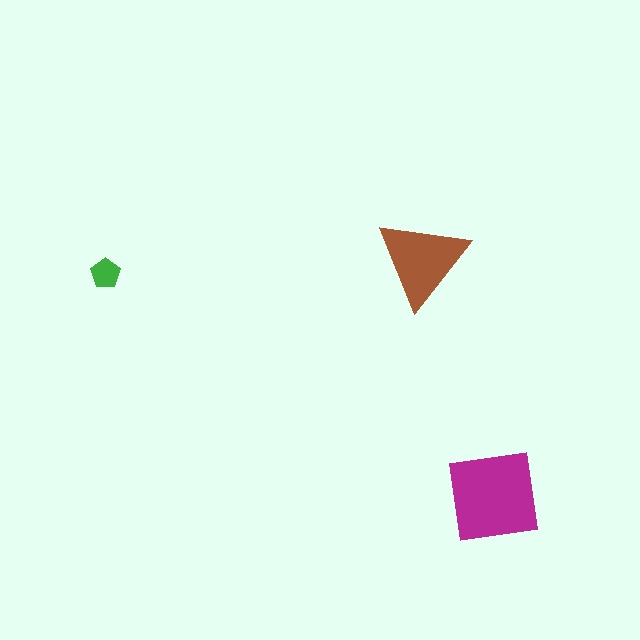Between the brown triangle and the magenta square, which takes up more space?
The magenta square.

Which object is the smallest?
The green pentagon.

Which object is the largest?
The magenta square.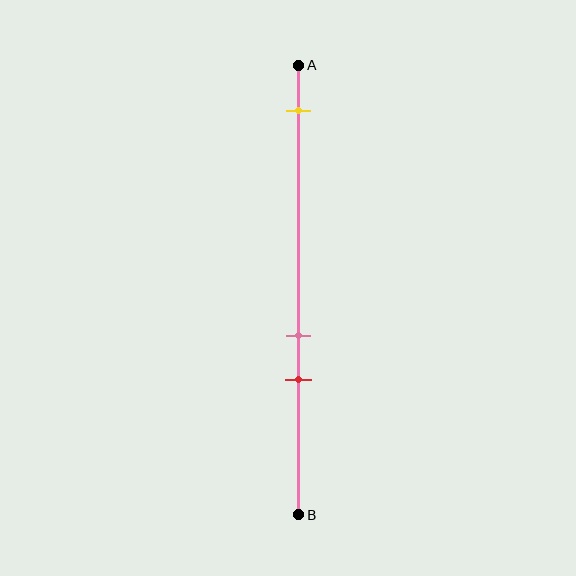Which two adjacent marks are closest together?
The pink and red marks are the closest adjacent pair.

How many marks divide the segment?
There are 3 marks dividing the segment.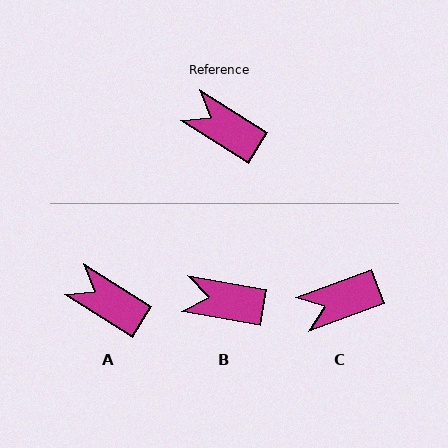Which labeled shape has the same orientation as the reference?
A.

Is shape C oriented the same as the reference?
No, it is off by about 52 degrees.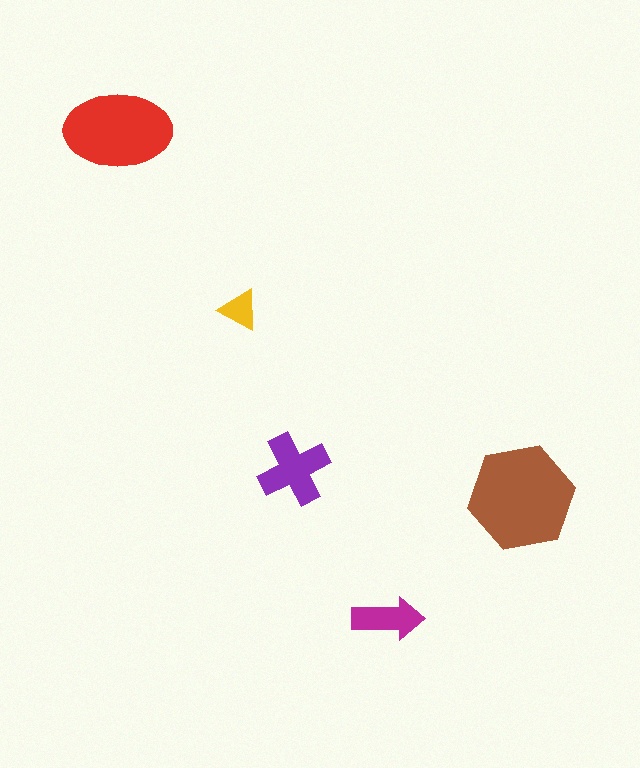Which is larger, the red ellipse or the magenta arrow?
The red ellipse.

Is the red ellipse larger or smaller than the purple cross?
Larger.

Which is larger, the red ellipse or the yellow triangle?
The red ellipse.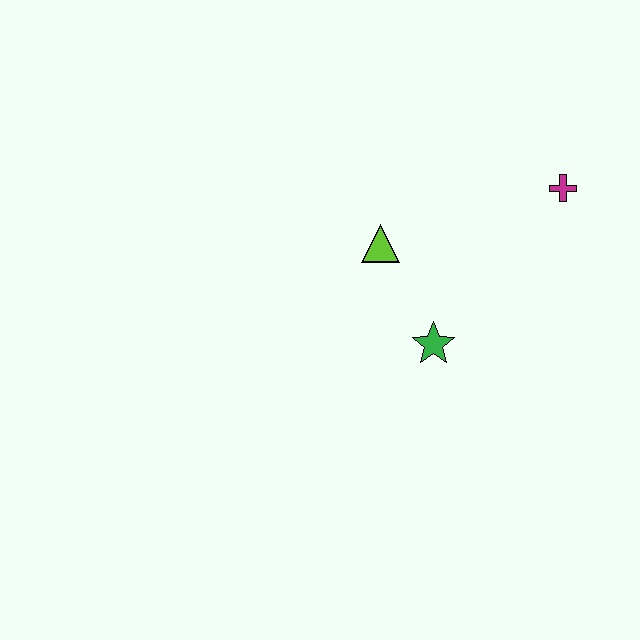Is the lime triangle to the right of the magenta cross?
No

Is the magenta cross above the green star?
Yes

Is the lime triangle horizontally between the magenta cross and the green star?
No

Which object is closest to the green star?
The lime triangle is closest to the green star.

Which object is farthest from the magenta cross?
The green star is farthest from the magenta cross.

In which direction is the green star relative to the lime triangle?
The green star is below the lime triangle.